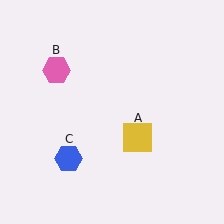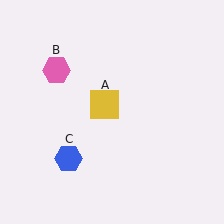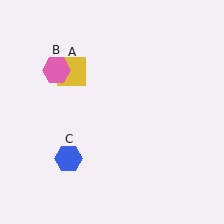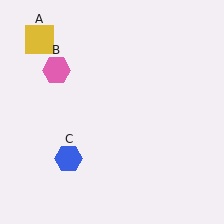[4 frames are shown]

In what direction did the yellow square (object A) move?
The yellow square (object A) moved up and to the left.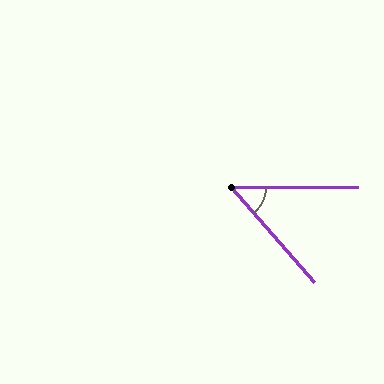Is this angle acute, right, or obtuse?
It is acute.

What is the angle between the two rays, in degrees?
Approximately 49 degrees.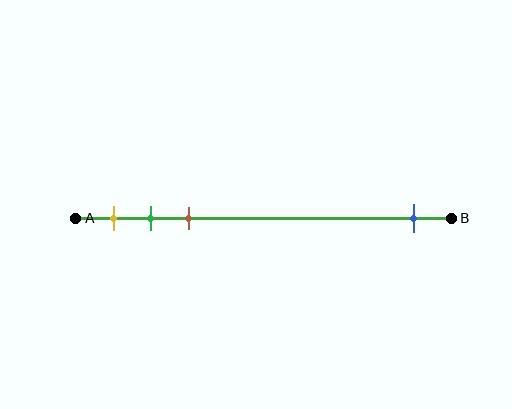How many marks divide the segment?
There are 4 marks dividing the segment.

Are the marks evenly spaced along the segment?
No, the marks are not evenly spaced.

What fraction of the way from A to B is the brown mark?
The brown mark is approximately 30% (0.3) of the way from A to B.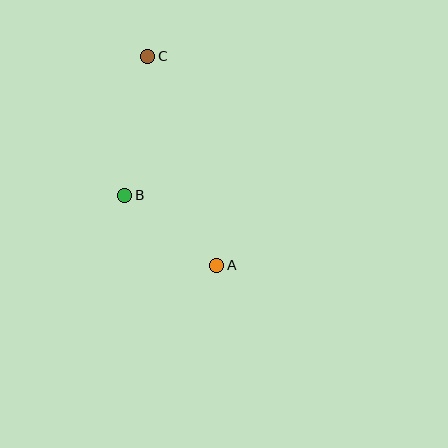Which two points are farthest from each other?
Points A and C are farthest from each other.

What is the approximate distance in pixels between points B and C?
The distance between B and C is approximately 141 pixels.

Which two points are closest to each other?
Points A and B are closest to each other.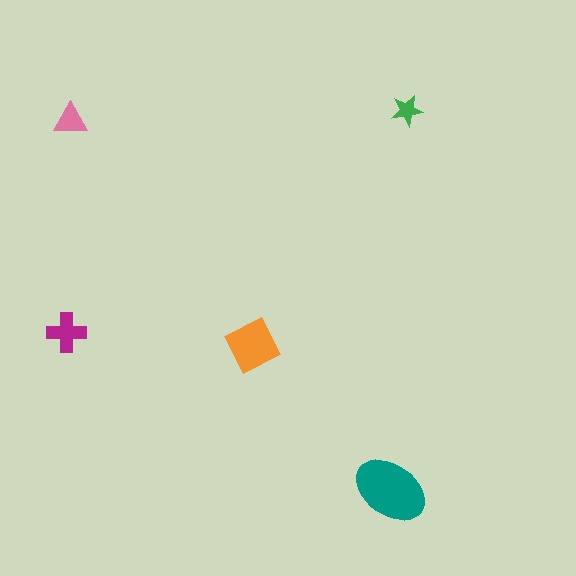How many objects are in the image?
There are 5 objects in the image.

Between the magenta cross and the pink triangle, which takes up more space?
The magenta cross.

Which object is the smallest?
The green star.